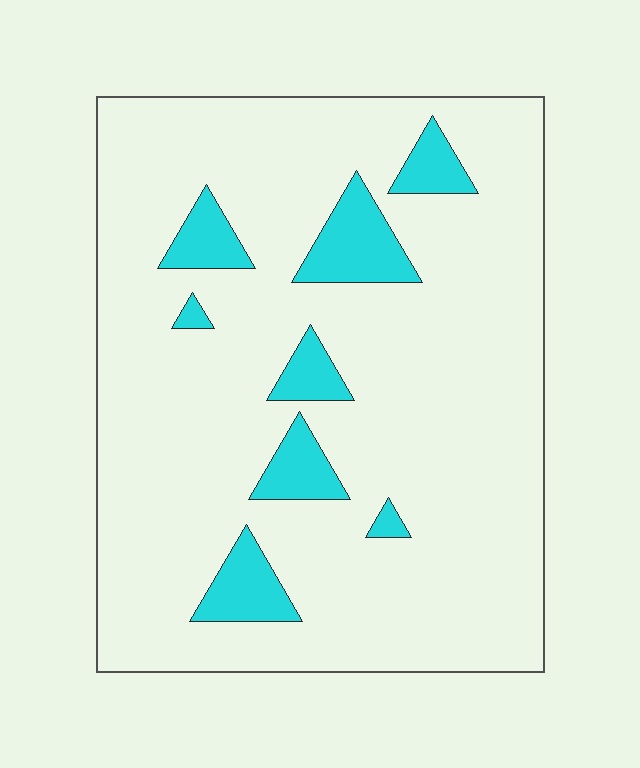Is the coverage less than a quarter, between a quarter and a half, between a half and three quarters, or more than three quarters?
Less than a quarter.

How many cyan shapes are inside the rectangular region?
8.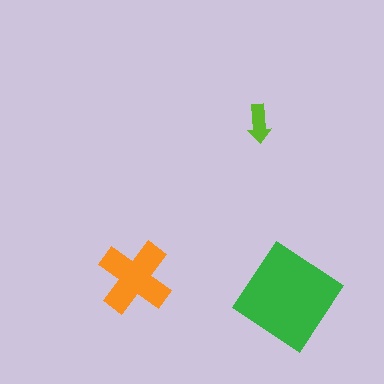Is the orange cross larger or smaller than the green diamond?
Smaller.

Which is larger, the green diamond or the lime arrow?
The green diamond.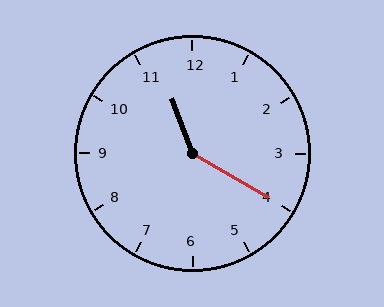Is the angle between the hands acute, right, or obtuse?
It is obtuse.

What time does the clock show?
11:20.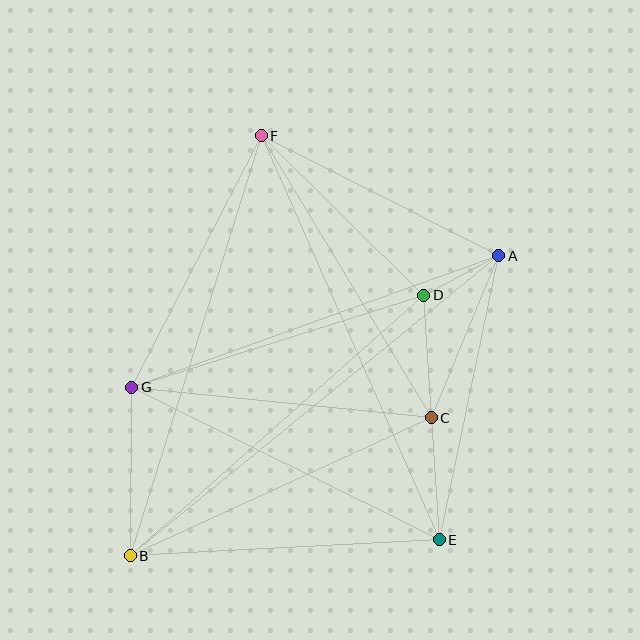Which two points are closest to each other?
Points A and D are closest to each other.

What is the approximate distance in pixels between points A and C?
The distance between A and C is approximately 176 pixels.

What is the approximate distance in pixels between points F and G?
The distance between F and G is approximately 283 pixels.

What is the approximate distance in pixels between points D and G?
The distance between D and G is approximately 306 pixels.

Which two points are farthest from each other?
Points A and B are farthest from each other.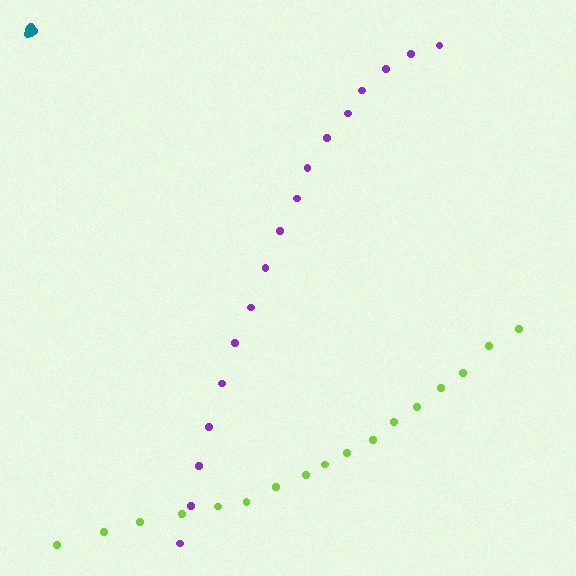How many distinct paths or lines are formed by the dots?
There are 3 distinct paths.